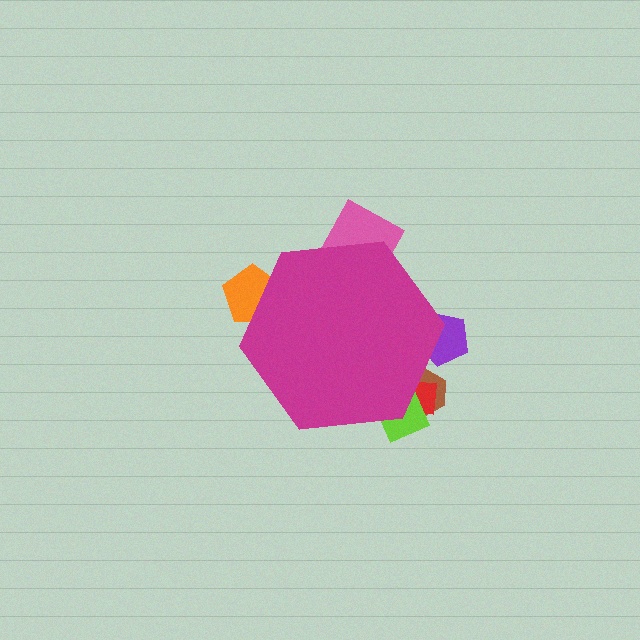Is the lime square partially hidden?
Yes, the lime square is partially hidden behind the magenta hexagon.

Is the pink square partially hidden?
Yes, the pink square is partially hidden behind the magenta hexagon.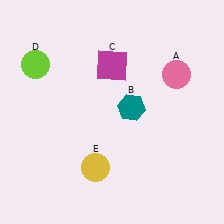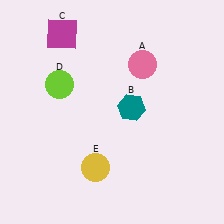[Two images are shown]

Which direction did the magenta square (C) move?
The magenta square (C) moved left.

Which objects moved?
The objects that moved are: the pink circle (A), the magenta square (C), the lime circle (D).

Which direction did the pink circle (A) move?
The pink circle (A) moved left.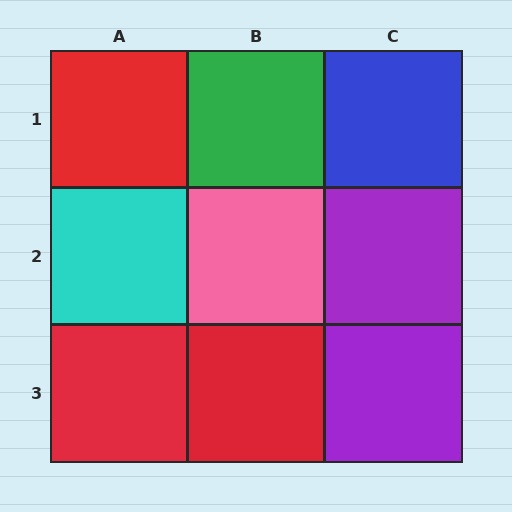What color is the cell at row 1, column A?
Red.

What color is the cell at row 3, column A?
Red.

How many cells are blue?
1 cell is blue.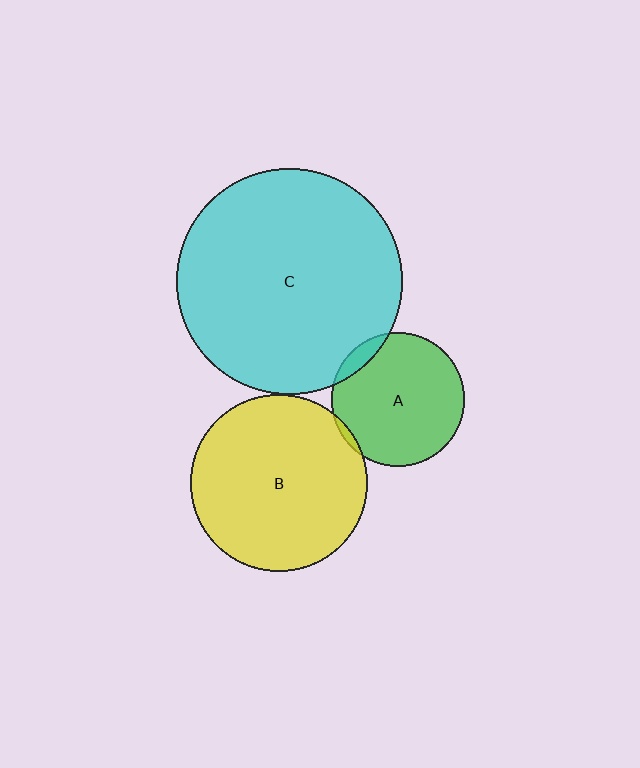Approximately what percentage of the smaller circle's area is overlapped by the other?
Approximately 5%.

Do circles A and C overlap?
Yes.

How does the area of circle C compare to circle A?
Approximately 2.9 times.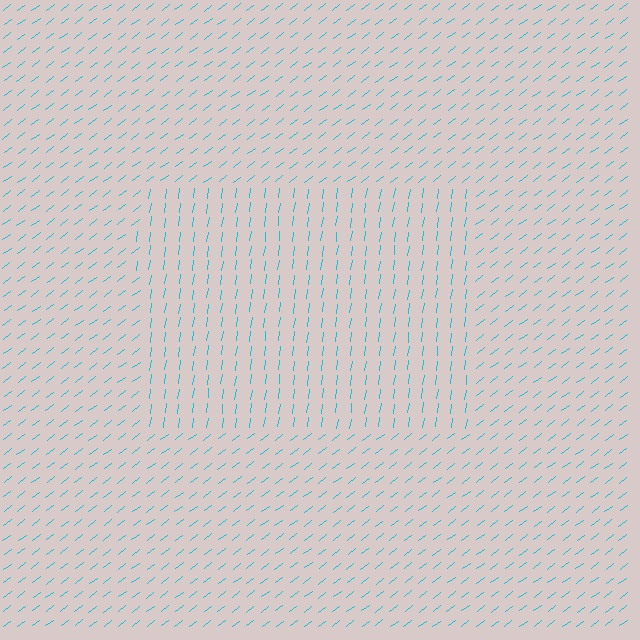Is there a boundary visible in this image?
Yes, there is a texture boundary formed by a change in line orientation.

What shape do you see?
I see a rectangle.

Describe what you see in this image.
The image is filled with small cyan line segments. A rectangle region in the image has lines oriented differently from the surrounding lines, creating a visible texture boundary.